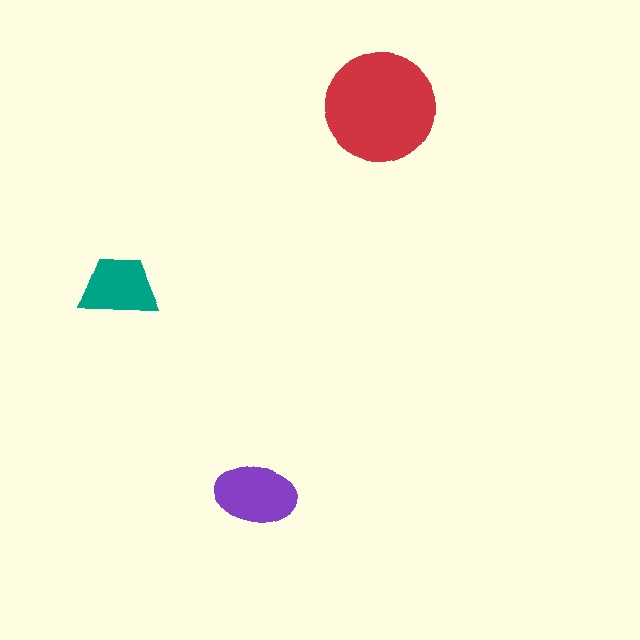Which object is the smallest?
The teal trapezoid.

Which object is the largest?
The red circle.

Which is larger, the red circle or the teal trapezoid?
The red circle.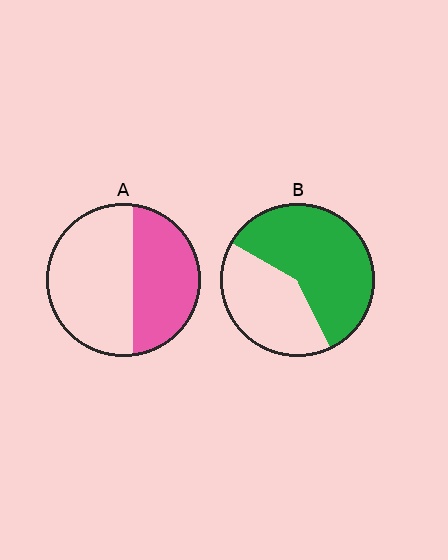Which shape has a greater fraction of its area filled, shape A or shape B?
Shape B.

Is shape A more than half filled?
No.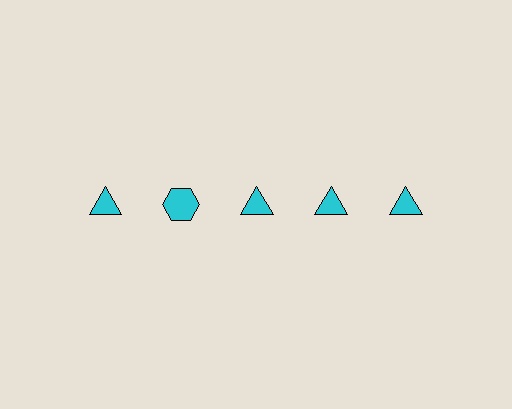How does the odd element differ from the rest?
It has a different shape: hexagon instead of triangle.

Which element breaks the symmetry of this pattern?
The cyan hexagon in the top row, second from left column breaks the symmetry. All other shapes are cyan triangles.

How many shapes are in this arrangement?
There are 5 shapes arranged in a grid pattern.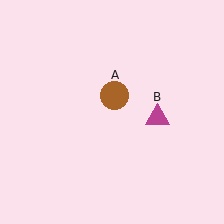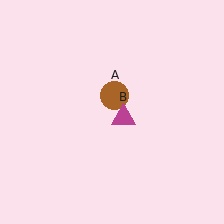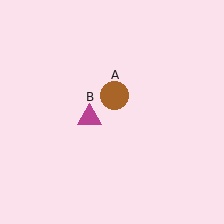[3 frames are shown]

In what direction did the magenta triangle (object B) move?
The magenta triangle (object B) moved left.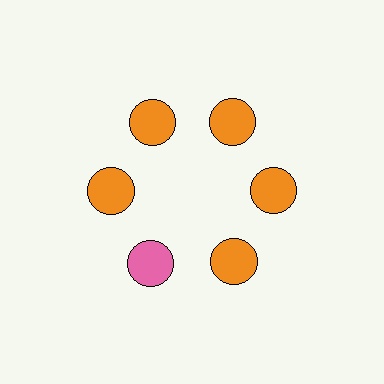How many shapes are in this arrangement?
There are 6 shapes arranged in a ring pattern.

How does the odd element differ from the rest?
It has a different color: pink instead of orange.